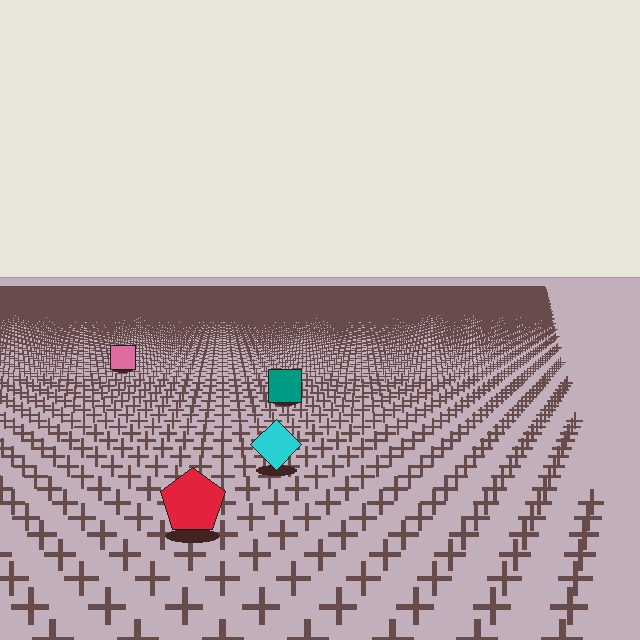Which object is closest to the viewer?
The red pentagon is closest. The texture marks near it are larger and more spread out.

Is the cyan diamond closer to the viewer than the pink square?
Yes. The cyan diamond is closer — you can tell from the texture gradient: the ground texture is coarser near it.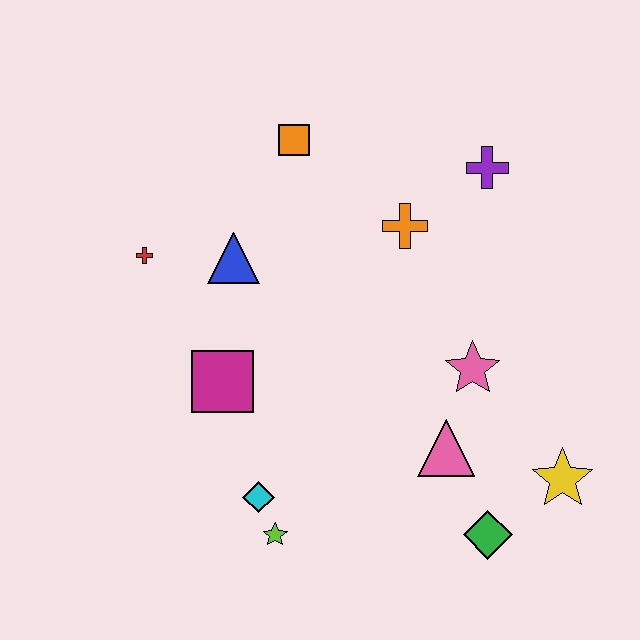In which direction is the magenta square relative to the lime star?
The magenta square is above the lime star.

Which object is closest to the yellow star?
The green diamond is closest to the yellow star.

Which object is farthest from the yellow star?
The red cross is farthest from the yellow star.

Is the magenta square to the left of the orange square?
Yes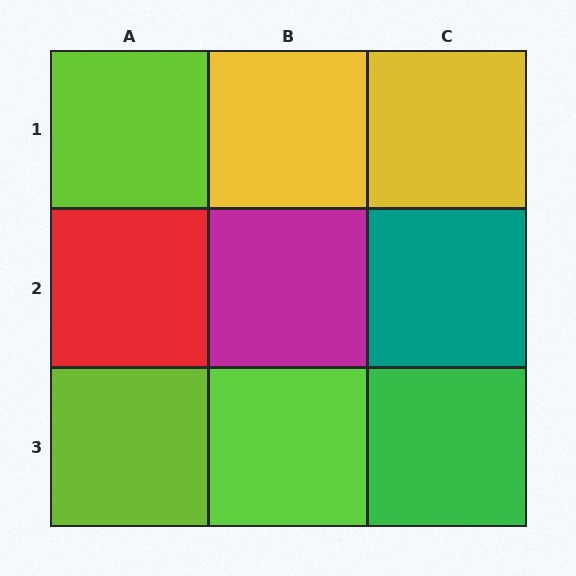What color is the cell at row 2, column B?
Magenta.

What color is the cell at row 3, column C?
Green.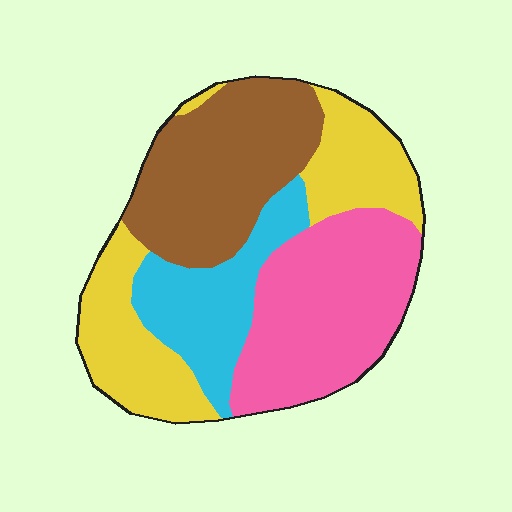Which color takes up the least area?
Cyan, at roughly 15%.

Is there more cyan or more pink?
Pink.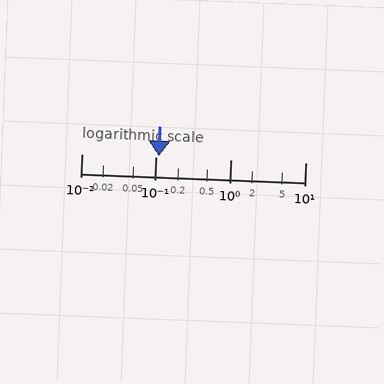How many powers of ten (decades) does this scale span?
The scale spans 3 decades, from 0.01 to 10.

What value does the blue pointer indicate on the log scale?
The pointer indicates approximately 0.11.